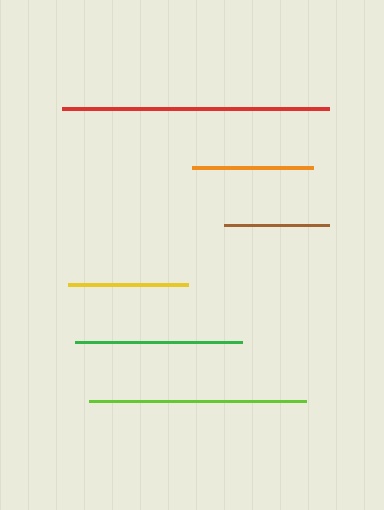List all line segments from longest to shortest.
From longest to shortest: red, lime, green, orange, yellow, brown.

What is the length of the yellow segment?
The yellow segment is approximately 120 pixels long.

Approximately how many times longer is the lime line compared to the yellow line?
The lime line is approximately 1.8 times the length of the yellow line.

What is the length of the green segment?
The green segment is approximately 167 pixels long.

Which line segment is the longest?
The red line is the longest at approximately 268 pixels.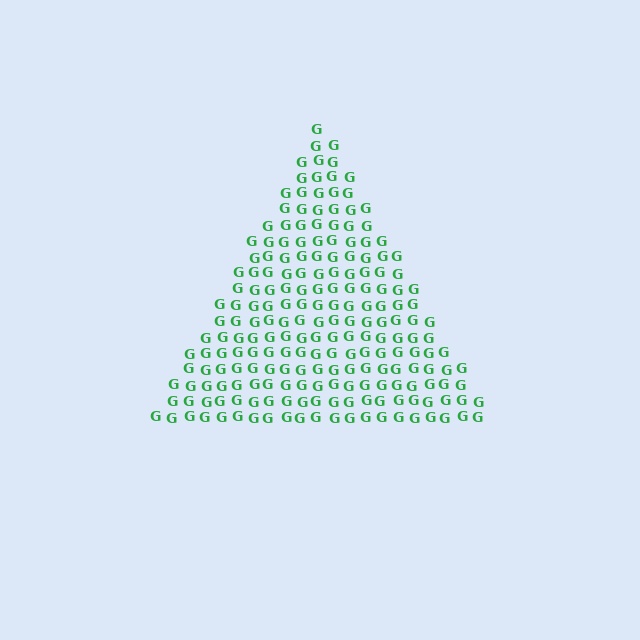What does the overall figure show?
The overall figure shows a triangle.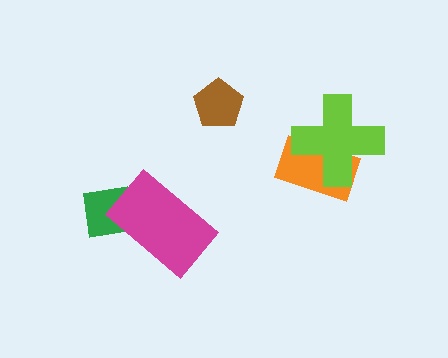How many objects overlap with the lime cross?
1 object overlaps with the lime cross.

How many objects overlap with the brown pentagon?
0 objects overlap with the brown pentagon.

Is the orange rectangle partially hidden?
Yes, it is partially covered by another shape.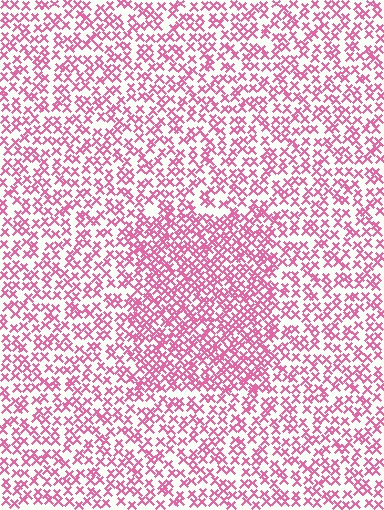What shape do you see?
I see a rectangle.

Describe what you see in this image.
The image contains small pink elements arranged at two different densities. A rectangle-shaped region is visible where the elements are more densely packed than the surrounding area.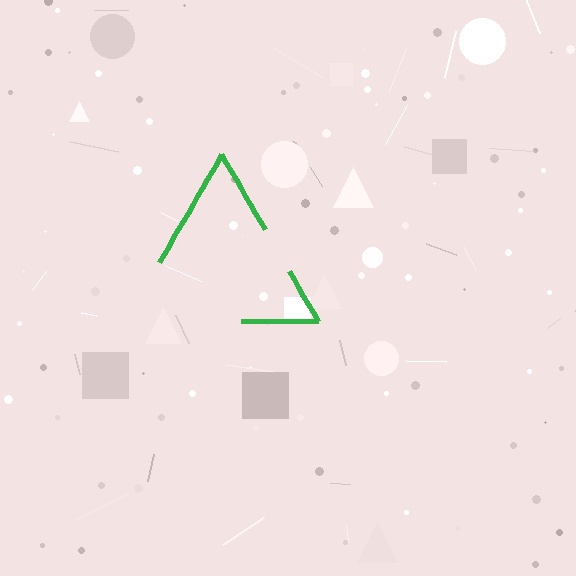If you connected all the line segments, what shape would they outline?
They would outline a triangle.